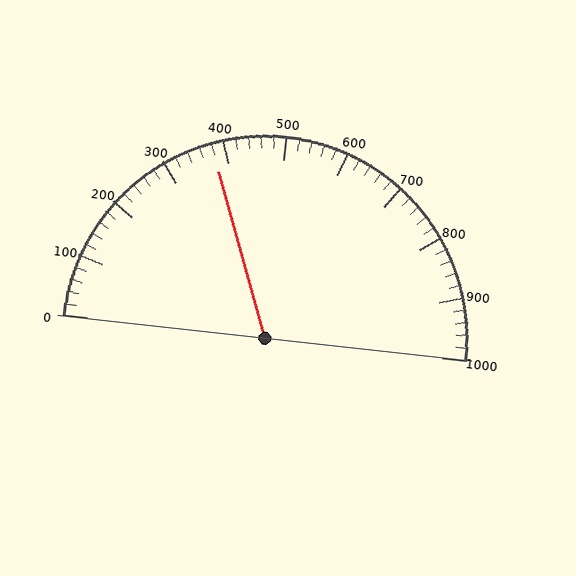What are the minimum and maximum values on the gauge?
The gauge ranges from 0 to 1000.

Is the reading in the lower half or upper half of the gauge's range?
The reading is in the lower half of the range (0 to 1000).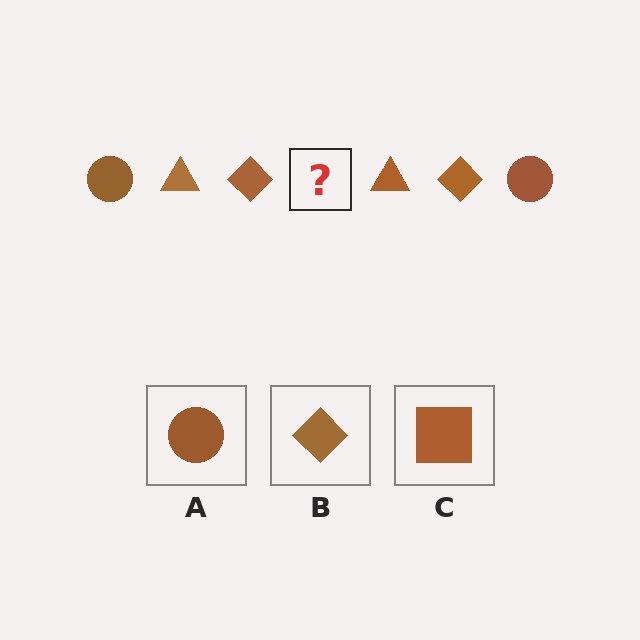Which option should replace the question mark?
Option A.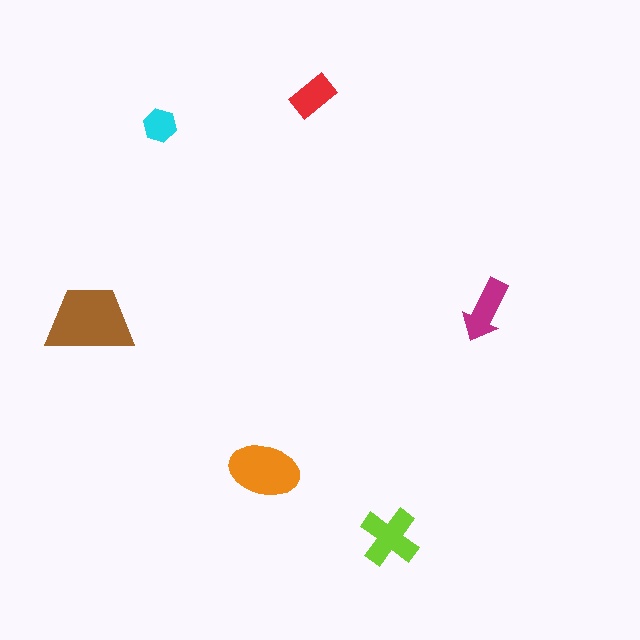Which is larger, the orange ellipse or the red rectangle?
The orange ellipse.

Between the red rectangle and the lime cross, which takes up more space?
The lime cross.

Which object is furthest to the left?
The brown trapezoid is leftmost.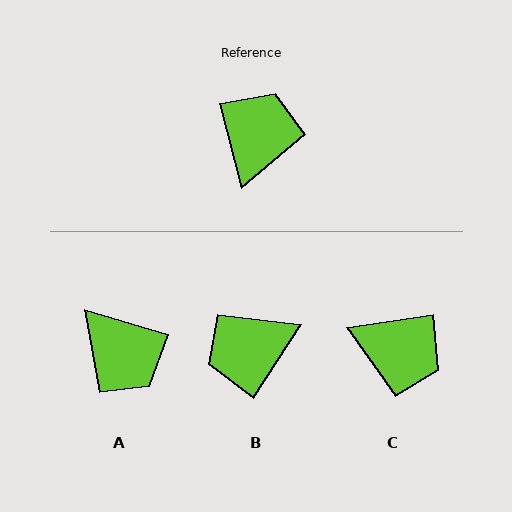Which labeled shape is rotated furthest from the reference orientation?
B, about 133 degrees away.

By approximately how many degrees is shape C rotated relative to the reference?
Approximately 95 degrees clockwise.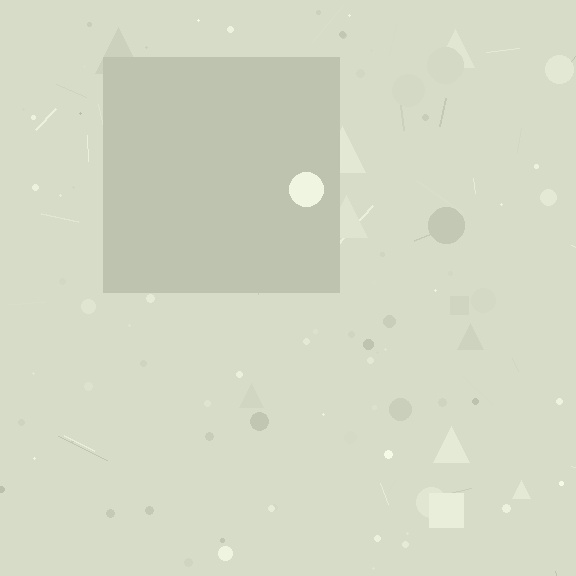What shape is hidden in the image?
A square is hidden in the image.